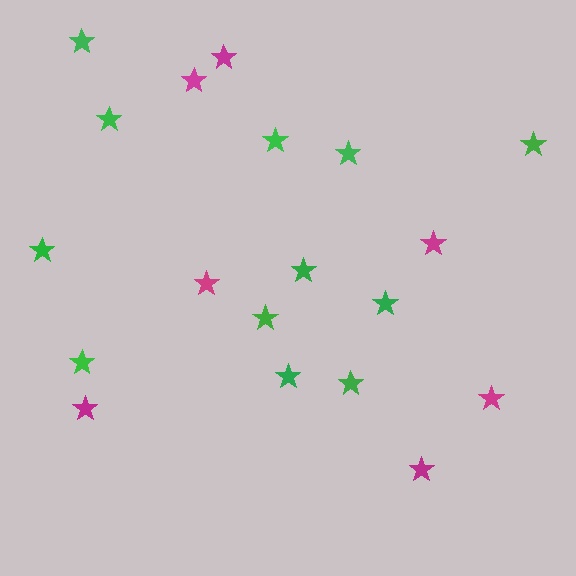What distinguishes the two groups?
There are 2 groups: one group of green stars (12) and one group of magenta stars (7).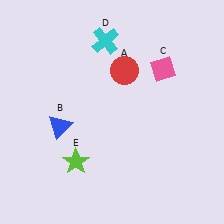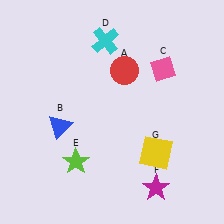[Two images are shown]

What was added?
A magenta star (F), a yellow square (G) were added in Image 2.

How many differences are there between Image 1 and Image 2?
There are 2 differences between the two images.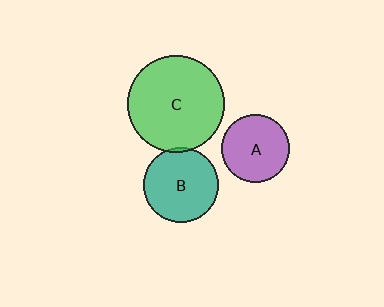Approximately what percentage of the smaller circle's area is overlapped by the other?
Approximately 5%.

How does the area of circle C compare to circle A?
Approximately 2.0 times.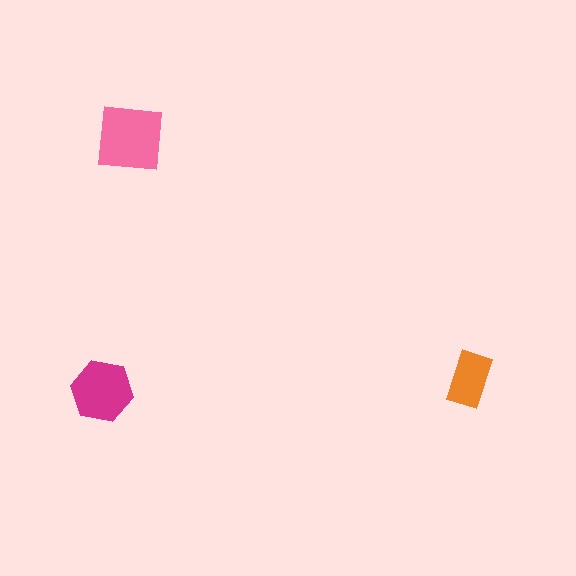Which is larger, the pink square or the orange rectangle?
The pink square.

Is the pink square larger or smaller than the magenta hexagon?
Larger.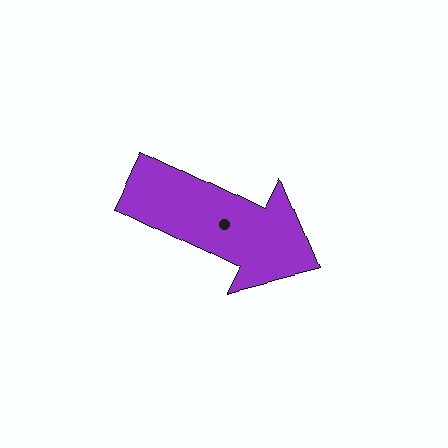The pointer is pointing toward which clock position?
Roughly 4 o'clock.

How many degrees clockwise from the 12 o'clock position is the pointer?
Approximately 116 degrees.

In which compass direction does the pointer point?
Southeast.